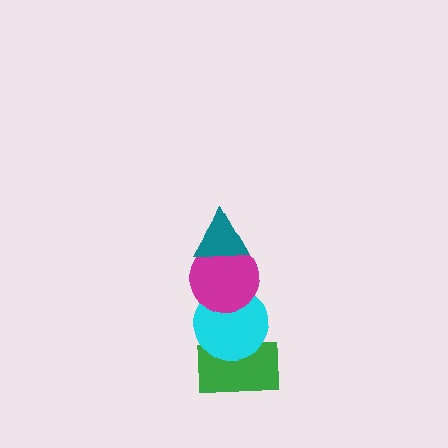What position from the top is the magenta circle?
The magenta circle is 2nd from the top.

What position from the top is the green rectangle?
The green rectangle is 4th from the top.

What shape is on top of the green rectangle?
The cyan circle is on top of the green rectangle.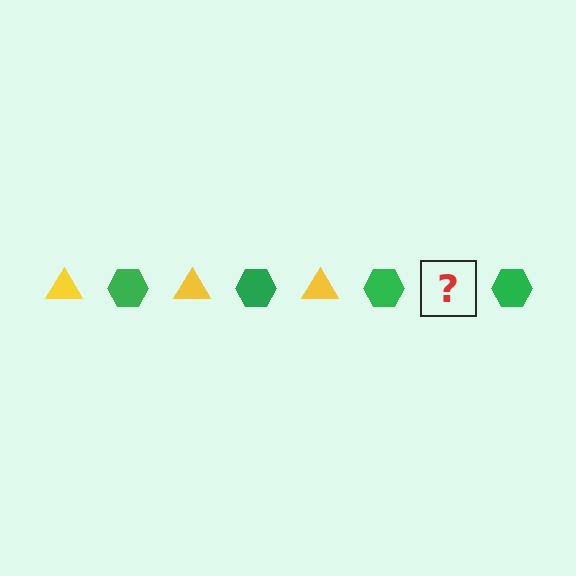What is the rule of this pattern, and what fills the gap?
The rule is that the pattern alternates between yellow triangle and green hexagon. The gap should be filled with a yellow triangle.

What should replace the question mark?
The question mark should be replaced with a yellow triangle.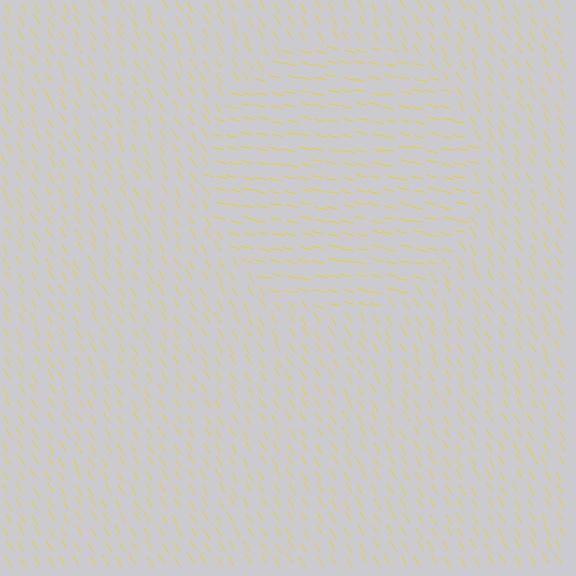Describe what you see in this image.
The image is filled with small yellow line segments. A circle region in the image has lines oriented differently from the surrounding lines, creating a visible texture boundary.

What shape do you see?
I see a circle.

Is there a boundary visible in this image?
Yes, there is a texture boundary formed by a change in line orientation.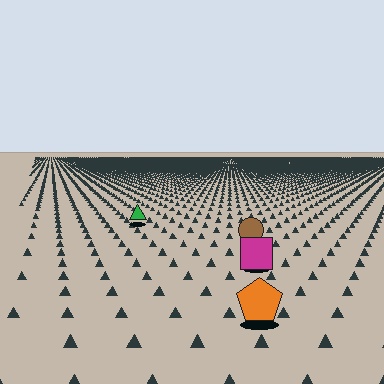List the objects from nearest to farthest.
From nearest to farthest: the orange pentagon, the magenta square, the brown circle, the green triangle.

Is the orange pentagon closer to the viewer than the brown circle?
Yes. The orange pentagon is closer — you can tell from the texture gradient: the ground texture is coarser near it.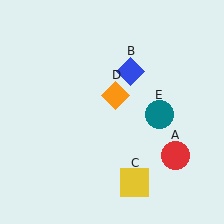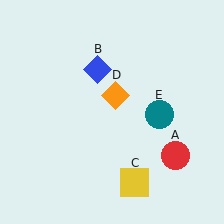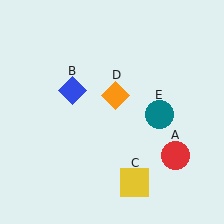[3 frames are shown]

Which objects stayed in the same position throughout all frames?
Red circle (object A) and yellow square (object C) and orange diamond (object D) and teal circle (object E) remained stationary.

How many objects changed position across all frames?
1 object changed position: blue diamond (object B).